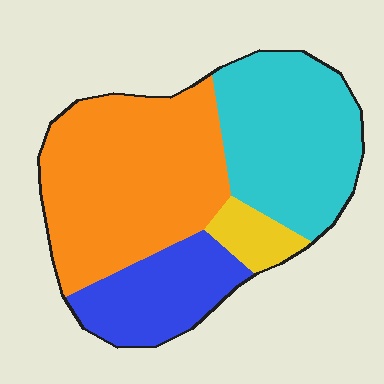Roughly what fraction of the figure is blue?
Blue takes up between a sixth and a third of the figure.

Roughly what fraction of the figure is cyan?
Cyan covers roughly 30% of the figure.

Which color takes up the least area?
Yellow, at roughly 5%.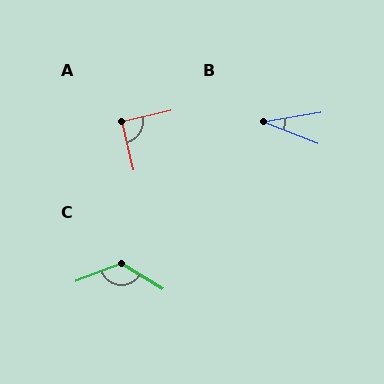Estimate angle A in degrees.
Approximately 90 degrees.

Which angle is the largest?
C, at approximately 127 degrees.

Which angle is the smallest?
B, at approximately 31 degrees.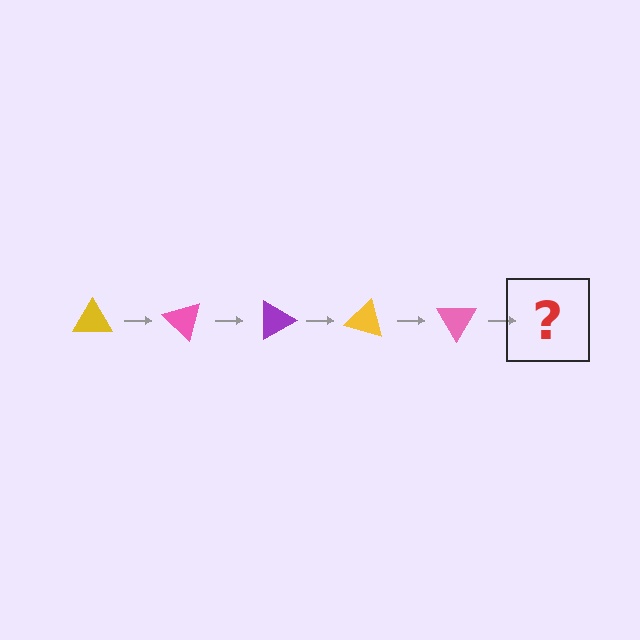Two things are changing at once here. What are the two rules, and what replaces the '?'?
The two rules are that it rotates 45 degrees each step and the color cycles through yellow, pink, and purple. The '?' should be a purple triangle, rotated 225 degrees from the start.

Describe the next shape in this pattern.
It should be a purple triangle, rotated 225 degrees from the start.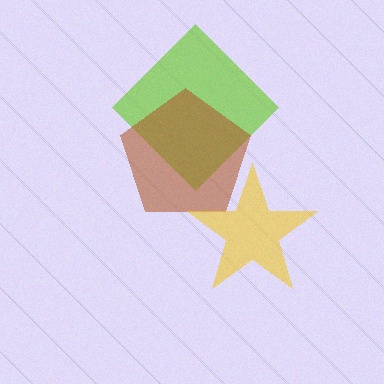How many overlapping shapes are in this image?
There are 3 overlapping shapes in the image.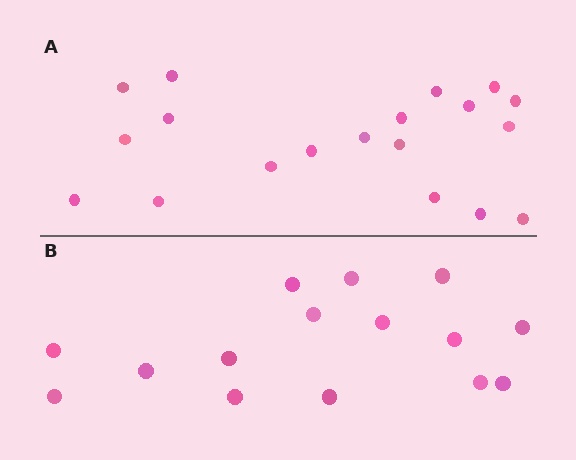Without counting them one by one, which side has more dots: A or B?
Region A (the top region) has more dots.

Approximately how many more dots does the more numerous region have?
Region A has about 4 more dots than region B.